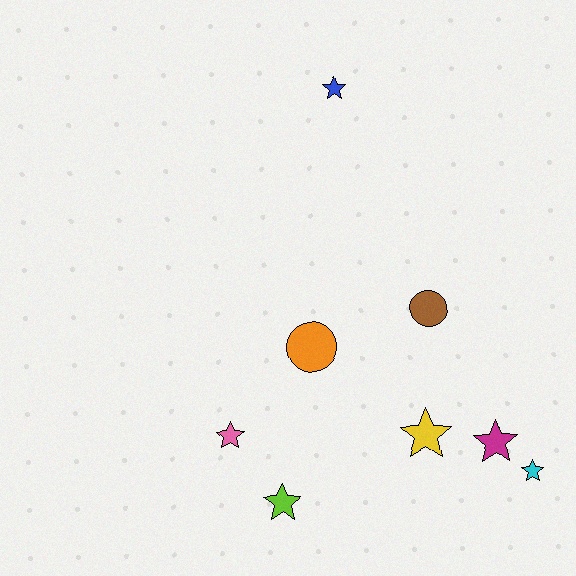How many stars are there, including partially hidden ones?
There are 6 stars.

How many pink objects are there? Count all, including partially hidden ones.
There is 1 pink object.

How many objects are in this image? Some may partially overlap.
There are 8 objects.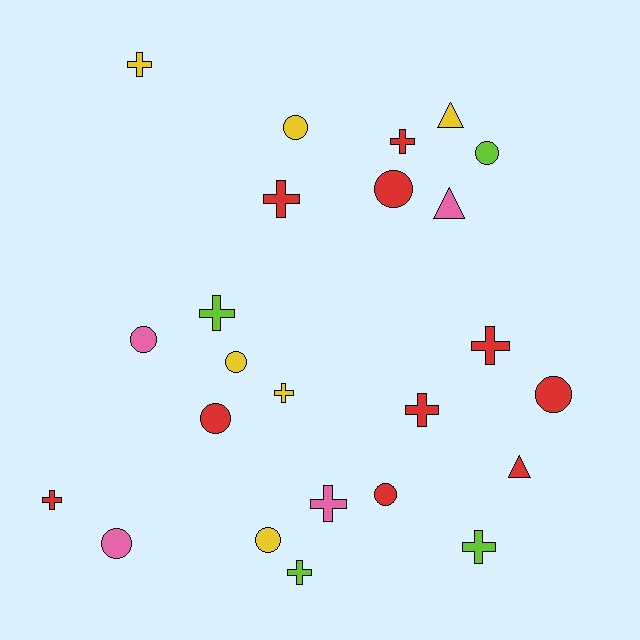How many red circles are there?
There are 4 red circles.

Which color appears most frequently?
Red, with 10 objects.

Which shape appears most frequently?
Cross, with 11 objects.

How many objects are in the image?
There are 24 objects.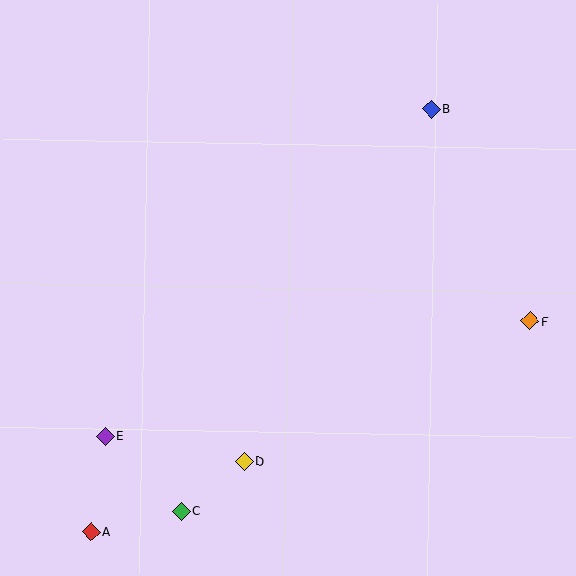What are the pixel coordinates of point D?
Point D is at (244, 461).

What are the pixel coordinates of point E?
Point E is at (105, 436).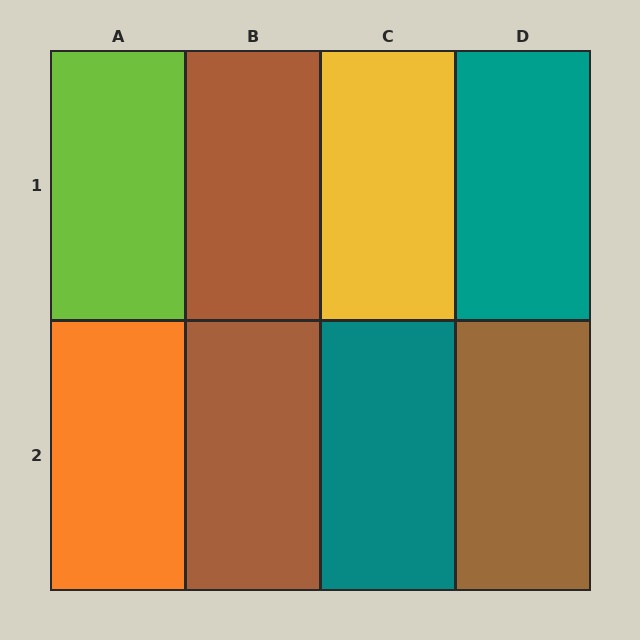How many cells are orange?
1 cell is orange.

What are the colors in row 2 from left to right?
Orange, brown, teal, brown.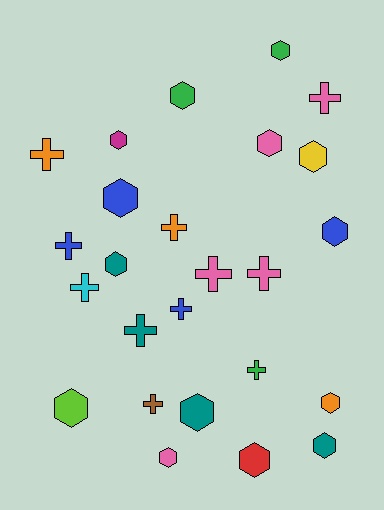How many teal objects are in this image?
There are 4 teal objects.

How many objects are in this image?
There are 25 objects.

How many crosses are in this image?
There are 11 crosses.